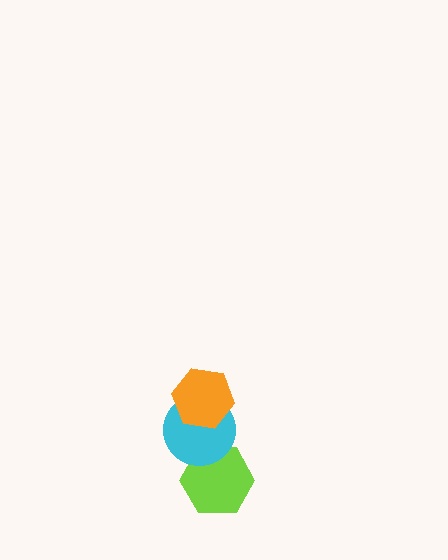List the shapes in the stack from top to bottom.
From top to bottom: the orange hexagon, the cyan circle, the lime hexagon.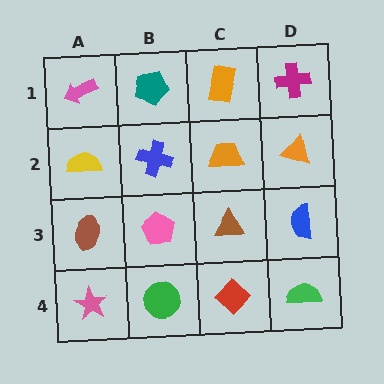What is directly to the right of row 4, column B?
A red diamond.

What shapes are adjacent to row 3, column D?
An orange triangle (row 2, column D), a green semicircle (row 4, column D), a brown triangle (row 3, column C).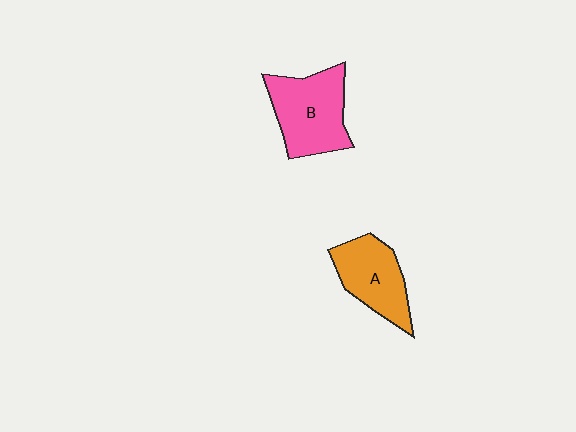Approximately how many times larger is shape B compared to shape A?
Approximately 1.2 times.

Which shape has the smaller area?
Shape A (orange).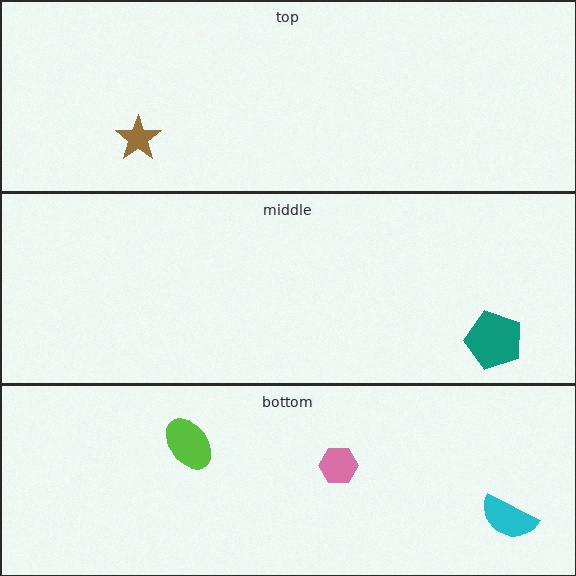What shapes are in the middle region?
The teal pentagon.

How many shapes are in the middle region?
1.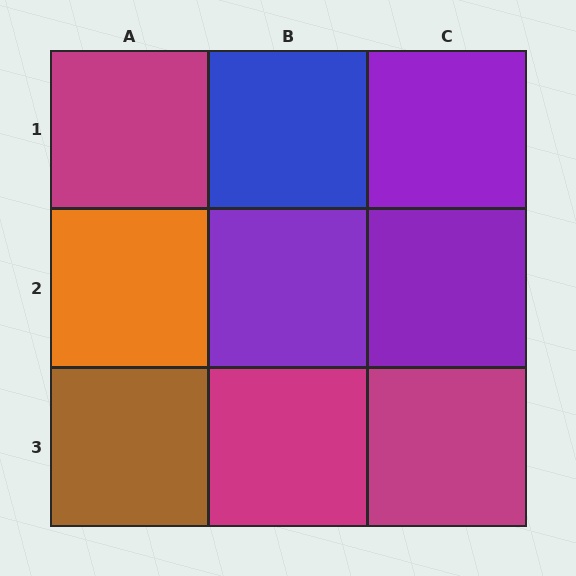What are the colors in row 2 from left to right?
Orange, purple, purple.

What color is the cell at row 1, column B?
Blue.